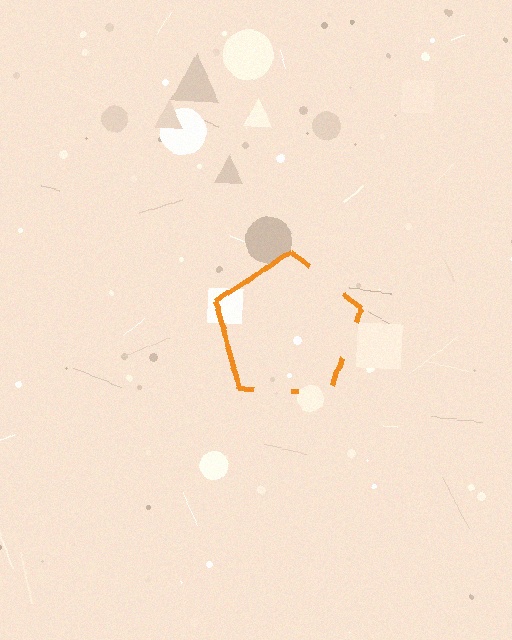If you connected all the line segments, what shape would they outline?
They would outline a pentagon.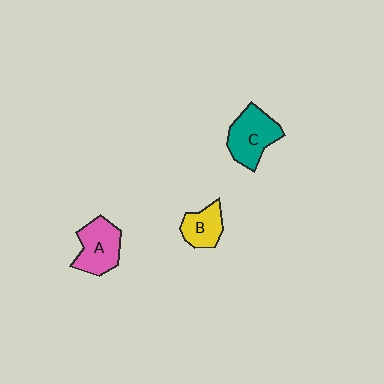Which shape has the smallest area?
Shape B (yellow).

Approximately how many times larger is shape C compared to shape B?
Approximately 1.5 times.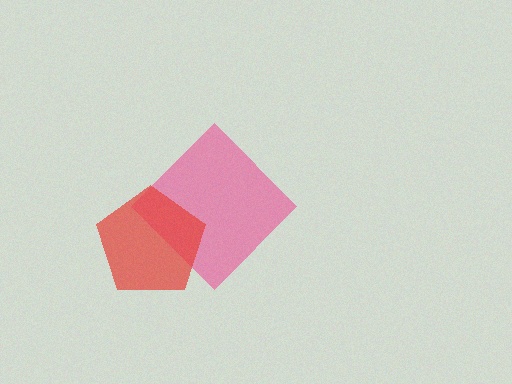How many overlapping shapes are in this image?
There are 2 overlapping shapes in the image.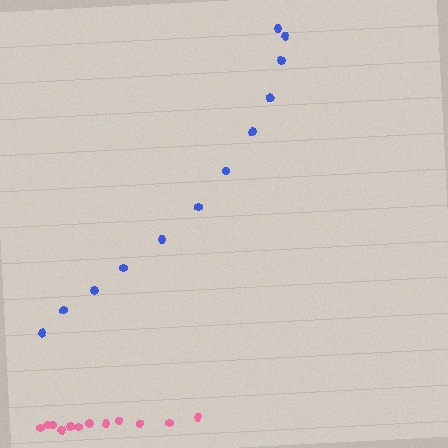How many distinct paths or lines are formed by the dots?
There are 2 distinct paths.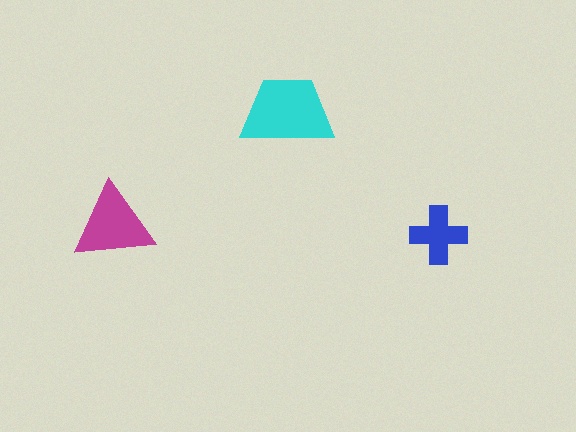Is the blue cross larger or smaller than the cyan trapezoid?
Smaller.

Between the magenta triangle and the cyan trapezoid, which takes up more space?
The cyan trapezoid.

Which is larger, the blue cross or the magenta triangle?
The magenta triangle.